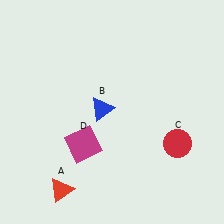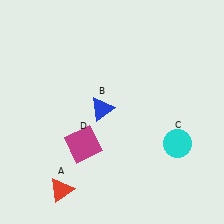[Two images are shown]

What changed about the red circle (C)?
In Image 1, C is red. In Image 2, it changed to cyan.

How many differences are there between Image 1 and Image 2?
There is 1 difference between the two images.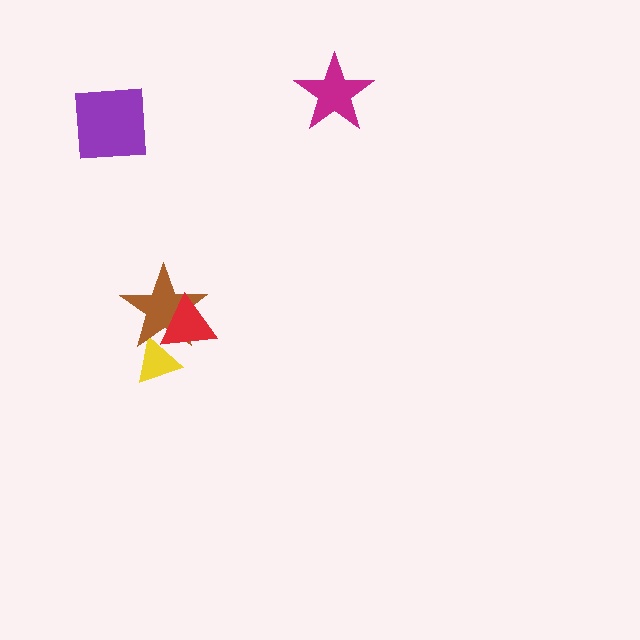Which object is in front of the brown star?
The red triangle is in front of the brown star.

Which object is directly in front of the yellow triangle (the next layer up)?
The brown star is directly in front of the yellow triangle.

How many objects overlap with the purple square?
0 objects overlap with the purple square.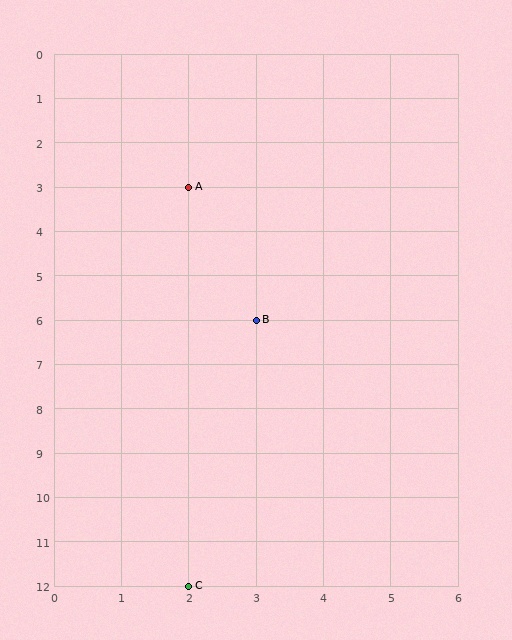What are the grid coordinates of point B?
Point B is at grid coordinates (3, 6).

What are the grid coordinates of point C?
Point C is at grid coordinates (2, 12).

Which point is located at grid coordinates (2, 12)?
Point C is at (2, 12).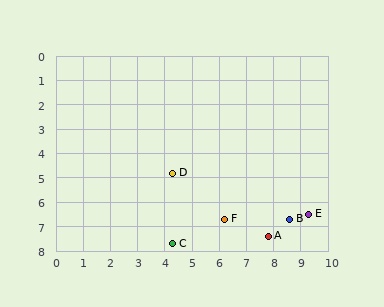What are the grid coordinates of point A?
Point A is at approximately (7.8, 7.4).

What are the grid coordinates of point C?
Point C is at approximately (4.3, 7.7).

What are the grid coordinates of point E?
Point E is at approximately (9.3, 6.5).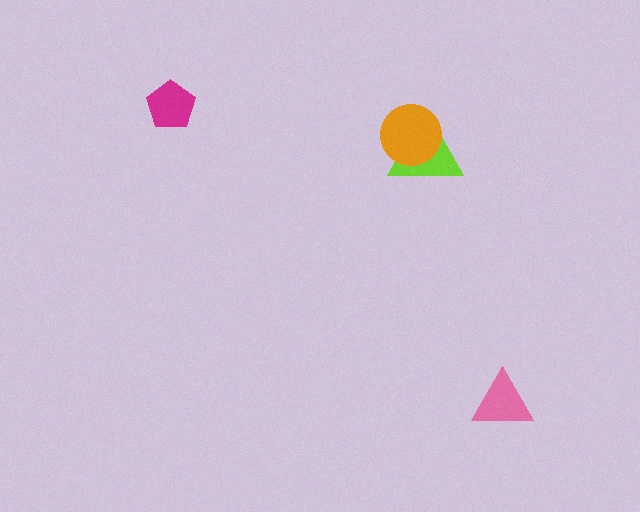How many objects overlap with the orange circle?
1 object overlaps with the orange circle.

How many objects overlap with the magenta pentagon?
0 objects overlap with the magenta pentagon.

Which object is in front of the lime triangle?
The orange circle is in front of the lime triangle.